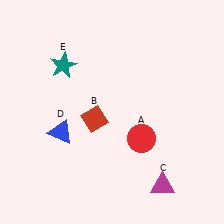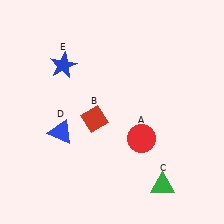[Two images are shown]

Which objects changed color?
C changed from magenta to green. E changed from teal to blue.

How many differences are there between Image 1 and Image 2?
There are 2 differences between the two images.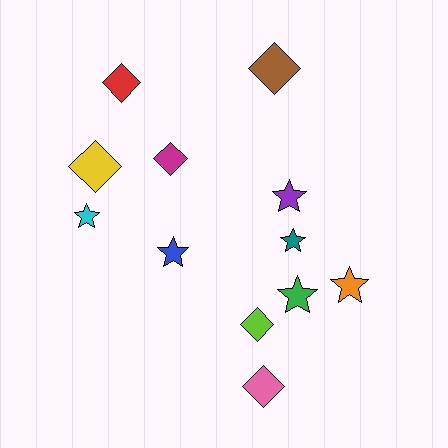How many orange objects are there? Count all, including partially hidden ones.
There is 1 orange object.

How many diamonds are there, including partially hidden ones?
There are 6 diamonds.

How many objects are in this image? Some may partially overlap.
There are 12 objects.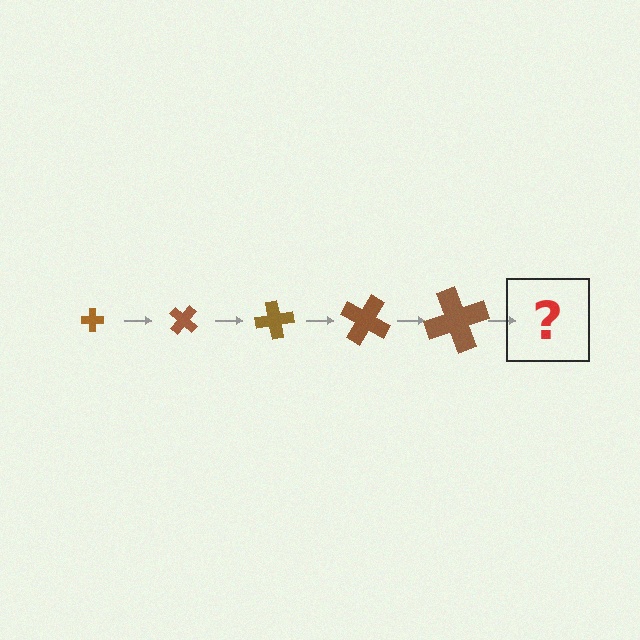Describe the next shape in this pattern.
It should be a cross, larger than the previous one and rotated 200 degrees from the start.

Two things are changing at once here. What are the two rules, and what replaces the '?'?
The two rules are that the cross grows larger each step and it rotates 40 degrees each step. The '?' should be a cross, larger than the previous one and rotated 200 degrees from the start.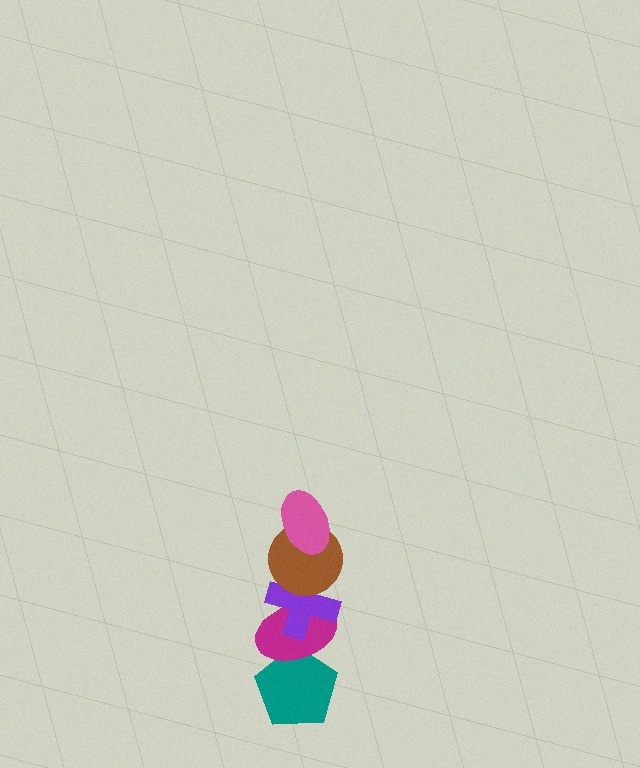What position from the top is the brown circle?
The brown circle is 2nd from the top.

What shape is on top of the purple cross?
The brown circle is on top of the purple cross.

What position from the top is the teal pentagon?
The teal pentagon is 5th from the top.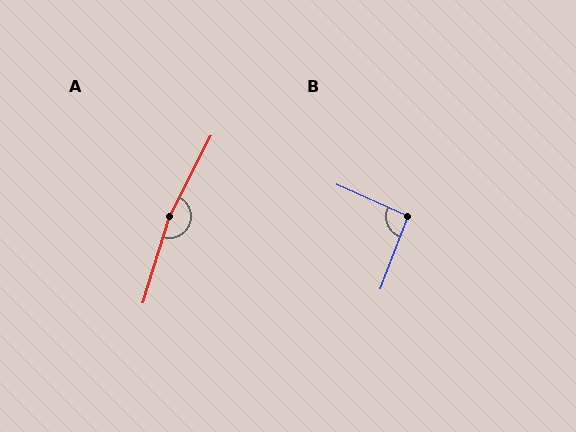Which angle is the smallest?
B, at approximately 94 degrees.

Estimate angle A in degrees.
Approximately 170 degrees.